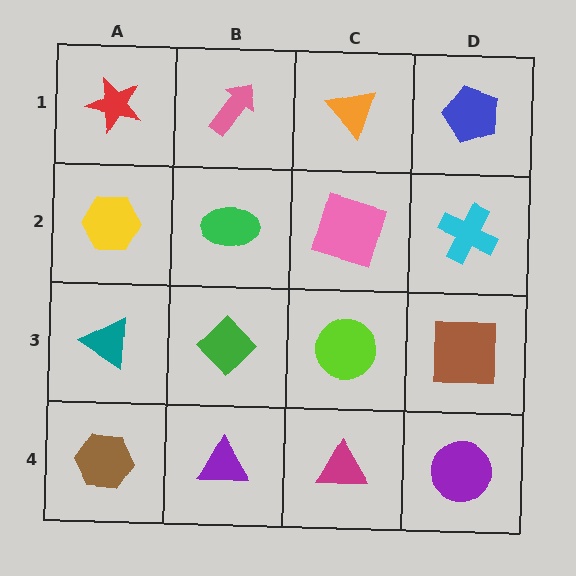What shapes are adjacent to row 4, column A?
A teal triangle (row 3, column A), a purple triangle (row 4, column B).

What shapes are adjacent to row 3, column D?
A cyan cross (row 2, column D), a purple circle (row 4, column D), a lime circle (row 3, column C).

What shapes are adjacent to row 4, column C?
A lime circle (row 3, column C), a purple triangle (row 4, column B), a purple circle (row 4, column D).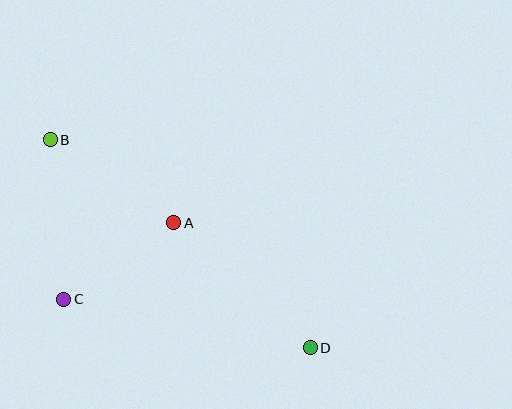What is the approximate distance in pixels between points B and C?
The distance between B and C is approximately 160 pixels.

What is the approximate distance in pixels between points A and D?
The distance between A and D is approximately 185 pixels.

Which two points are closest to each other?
Points A and C are closest to each other.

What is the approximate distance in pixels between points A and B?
The distance between A and B is approximately 149 pixels.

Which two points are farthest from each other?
Points B and D are farthest from each other.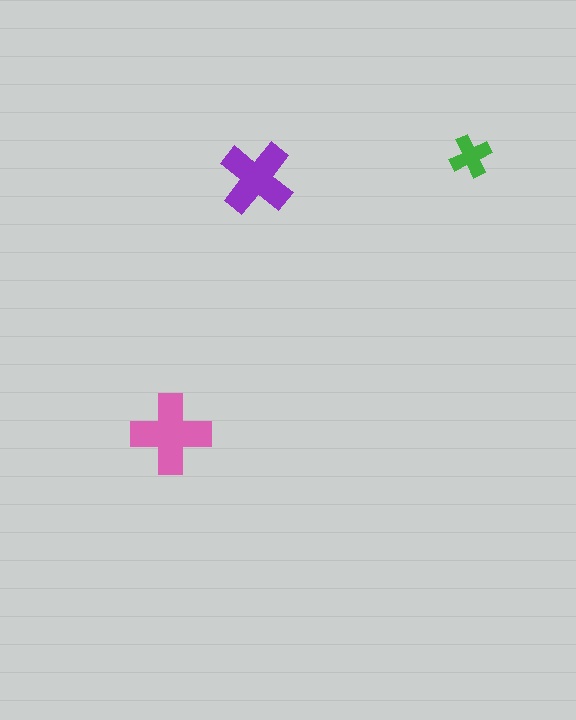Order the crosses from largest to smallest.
the pink one, the purple one, the green one.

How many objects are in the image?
There are 3 objects in the image.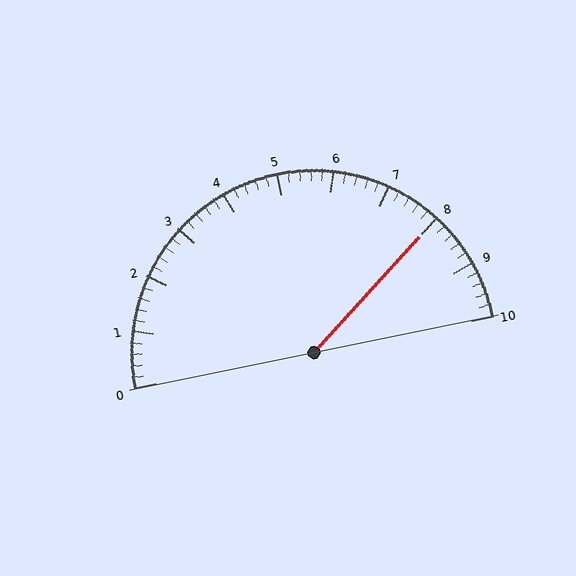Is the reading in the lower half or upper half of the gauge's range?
The reading is in the upper half of the range (0 to 10).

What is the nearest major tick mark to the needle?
The nearest major tick mark is 8.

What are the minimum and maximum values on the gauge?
The gauge ranges from 0 to 10.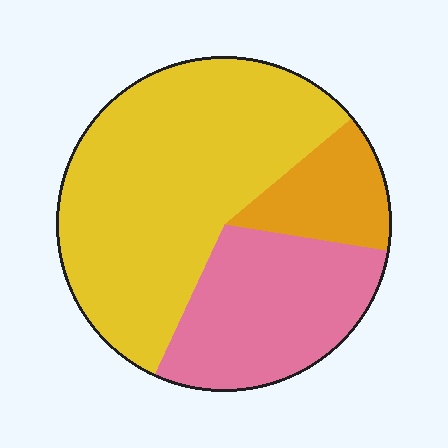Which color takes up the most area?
Yellow, at roughly 55%.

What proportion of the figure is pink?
Pink takes up between a sixth and a third of the figure.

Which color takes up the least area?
Orange, at roughly 15%.